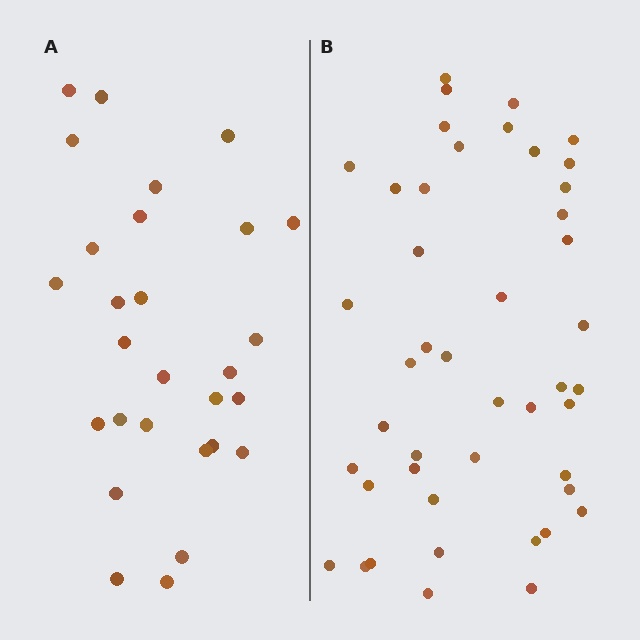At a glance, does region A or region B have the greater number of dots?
Region B (the right region) has more dots.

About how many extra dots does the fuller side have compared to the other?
Region B has approximately 15 more dots than region A.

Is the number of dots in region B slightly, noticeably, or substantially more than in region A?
Region B has substantially more. The ratio is roughly 1.6 to 1.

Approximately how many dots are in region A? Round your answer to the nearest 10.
About 30 dots. (The exact count is 28, which rounds to 30.)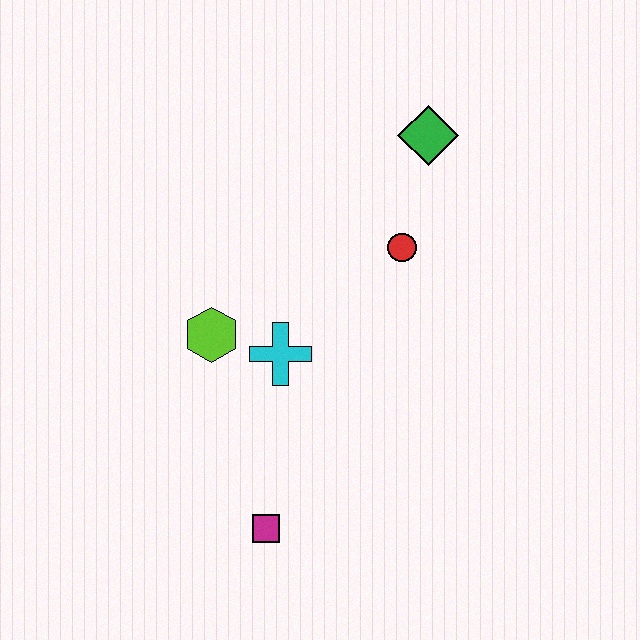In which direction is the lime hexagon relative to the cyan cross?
The lime hexagon is to the left of the cyan cross.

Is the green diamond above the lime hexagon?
Yes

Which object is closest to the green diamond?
The red circle is closest to the green diamond.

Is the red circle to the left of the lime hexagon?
No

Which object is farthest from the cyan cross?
The green diamond is farthest from the cyan cross.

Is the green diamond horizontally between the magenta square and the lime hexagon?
No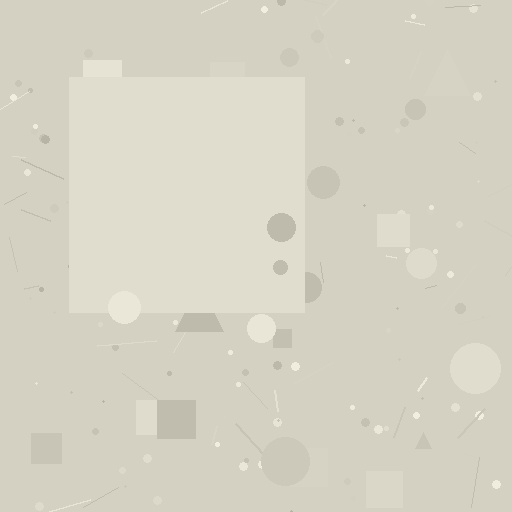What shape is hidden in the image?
A square is hidden in the image.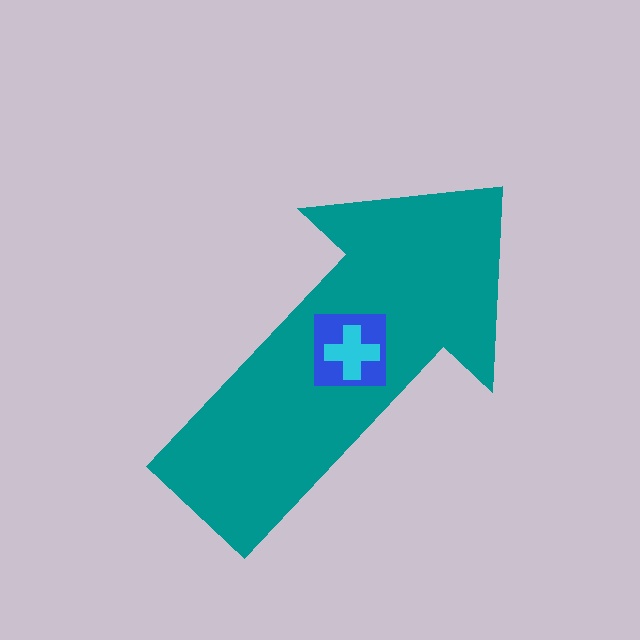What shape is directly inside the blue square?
The cyan cross.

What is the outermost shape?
The teal arrow.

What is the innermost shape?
The cyan cross.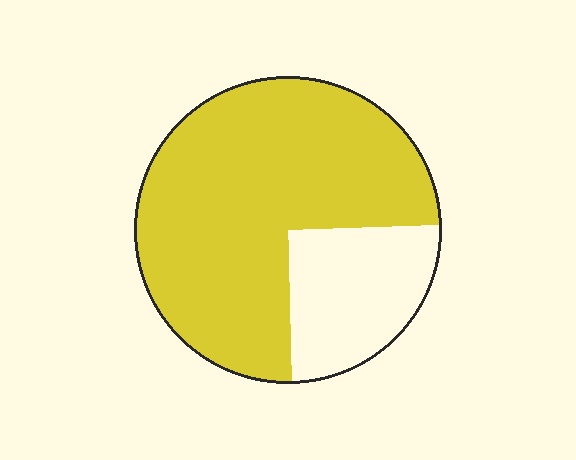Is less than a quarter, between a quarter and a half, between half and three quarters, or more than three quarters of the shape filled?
Between half and three quarters.